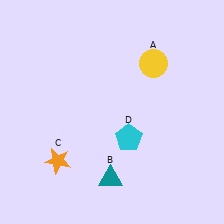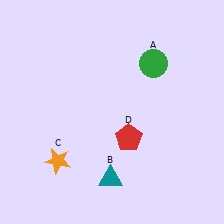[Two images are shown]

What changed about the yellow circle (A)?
In Image 1, A is yellow. In Image 2, it changed to green.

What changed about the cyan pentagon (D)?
In Image 1, D is cyan. In Image 2, it changed to red.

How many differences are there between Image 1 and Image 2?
There are 2 differences between the two images.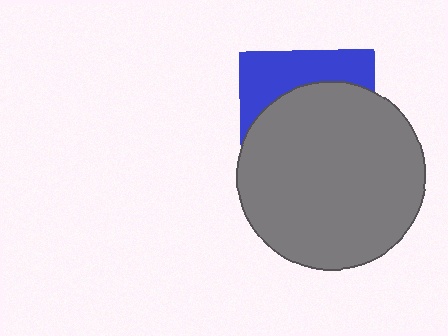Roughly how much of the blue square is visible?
A small part of it is visible (roughly 33%).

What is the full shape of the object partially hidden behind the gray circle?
The partially hidden object is a blue square.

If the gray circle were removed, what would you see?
You would see the complete blue square.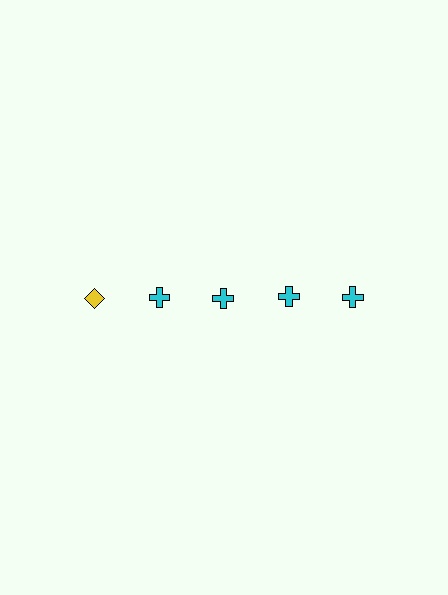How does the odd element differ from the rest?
It differs in both color (yellow instead of cyan) and shape (diamond instead of cross).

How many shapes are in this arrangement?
There are 5 shapes arranged in a grid pattern.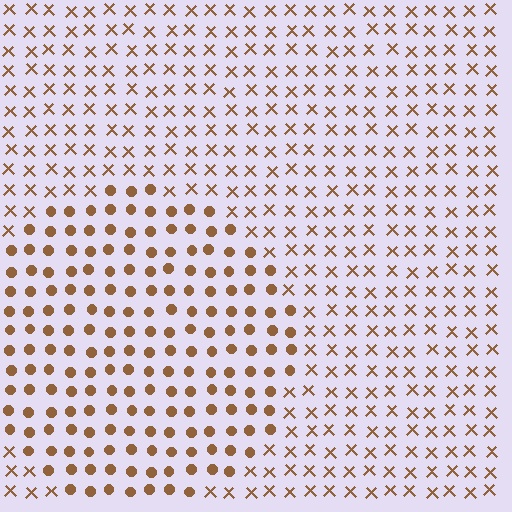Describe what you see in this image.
The image is filled with small brown elements arranged in a uniform grid. A circle-shaped region contains circles, while the surrounding area contains X marks. The boundary is defined purely by the change in element shape.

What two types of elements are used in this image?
The image uses circles inside the circle region and X marks outside it.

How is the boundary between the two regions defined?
The boundary is defined by a change in element shape: circles inside vs. X marks outside. All elements share the same color and spacing.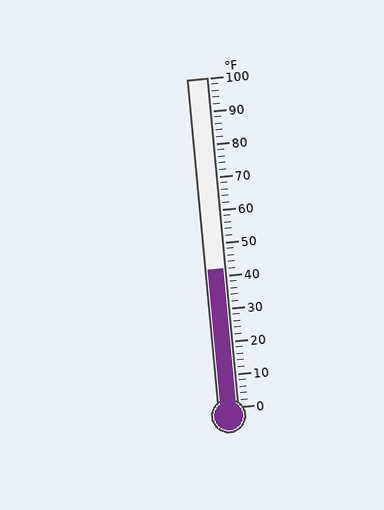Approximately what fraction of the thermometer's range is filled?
The thermometer is filled to approximately 40% of its range.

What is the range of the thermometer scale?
The thermometer scale ranges from 0°F to 100°F.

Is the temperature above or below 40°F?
The temperature is above 40°F.